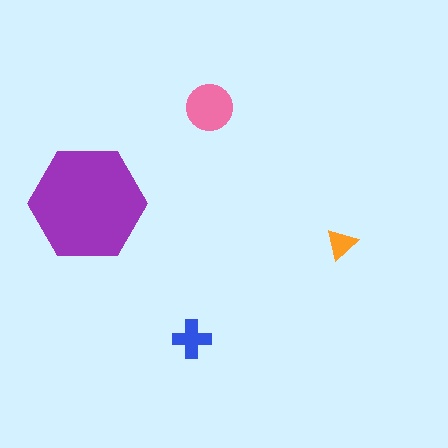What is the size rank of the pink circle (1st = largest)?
2nd.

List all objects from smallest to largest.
The orange triangle, the blue cross, the pink circle, the purple hexagon.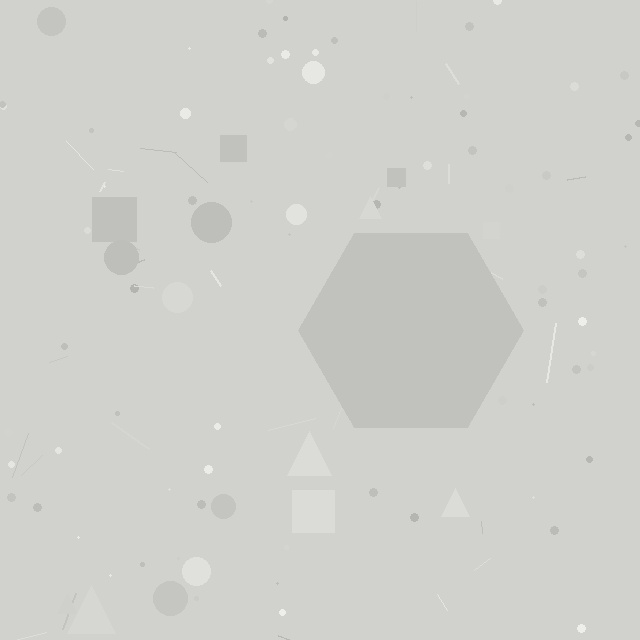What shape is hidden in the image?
A hexagon is hidden in the image.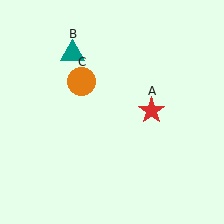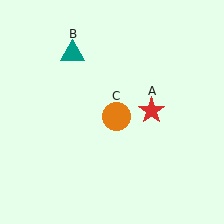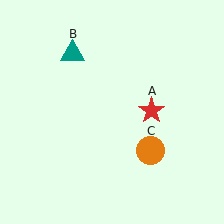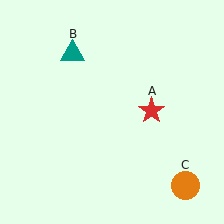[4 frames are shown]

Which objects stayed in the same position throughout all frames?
Red star (object A) and teal triangle (object B) remained stationary.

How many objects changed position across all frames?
1 object changed position: orange circle (object C).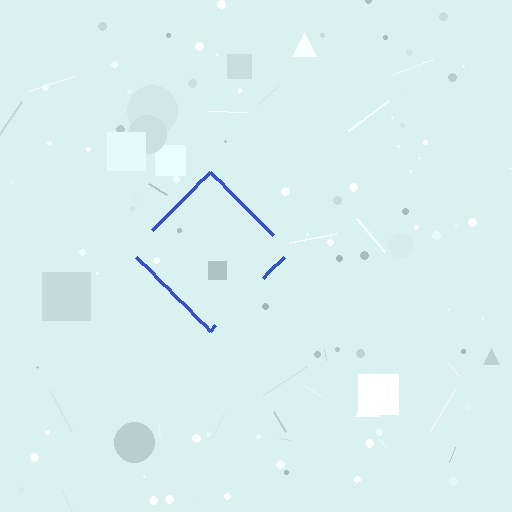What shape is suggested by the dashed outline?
The dashed outline suggests a diamond.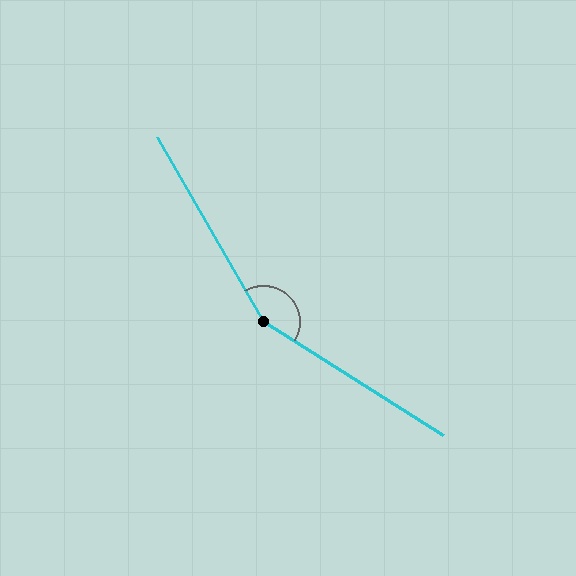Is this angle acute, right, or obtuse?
It is obtuse.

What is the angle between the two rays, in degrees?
Approximately 152 degrees.